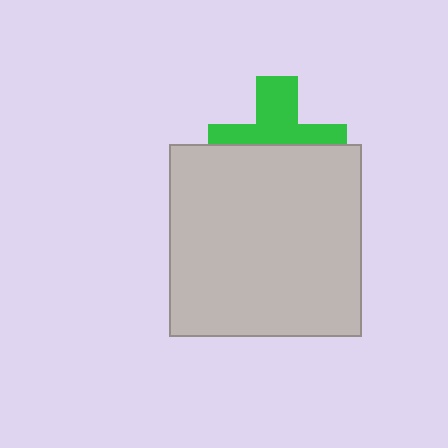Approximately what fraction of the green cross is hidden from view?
Roughly 51% of the green cross is hidden behind the light gray square.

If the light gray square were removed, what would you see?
You would see the complete green cross.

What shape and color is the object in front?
The object in front is a light gray square.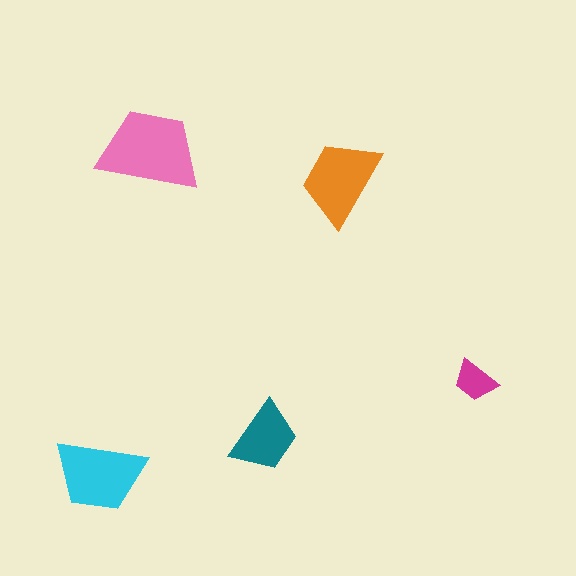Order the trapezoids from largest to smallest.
the pink one, the cyan one, the orange one, the teal one, the magenta one.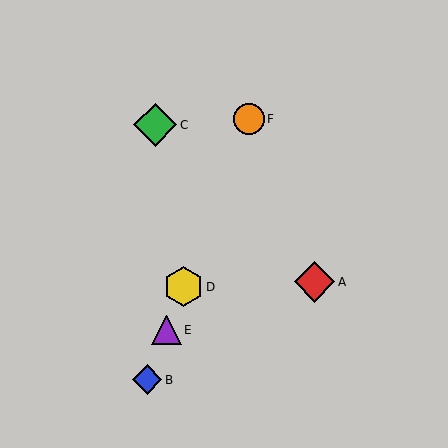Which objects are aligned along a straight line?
Objects B, D, E, F are aligned along a straight line.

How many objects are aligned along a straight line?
4 objects (B, D, E, F) are aligned along a straight line.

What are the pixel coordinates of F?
Object F is at (249, 119).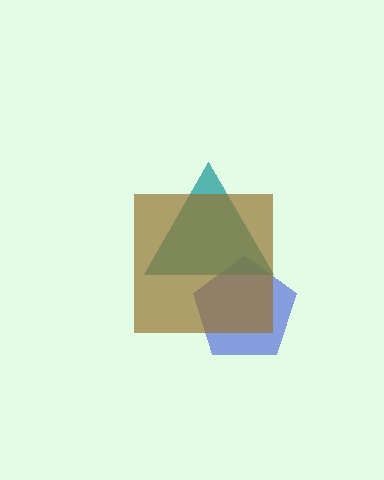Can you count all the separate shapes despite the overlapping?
Yes, there are 3 separate shapes.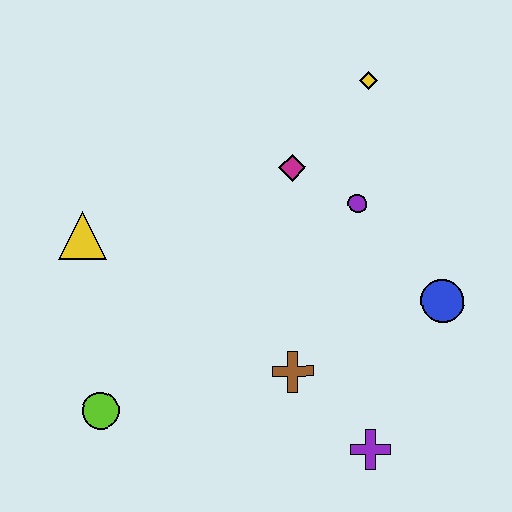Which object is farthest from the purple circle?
The lime circle is farthest from the purple circle.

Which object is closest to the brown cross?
The purple cross is closest to the brown cross.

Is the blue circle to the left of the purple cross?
No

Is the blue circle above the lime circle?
Yes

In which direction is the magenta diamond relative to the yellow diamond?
The magenta diamond is below the yellow diamond.